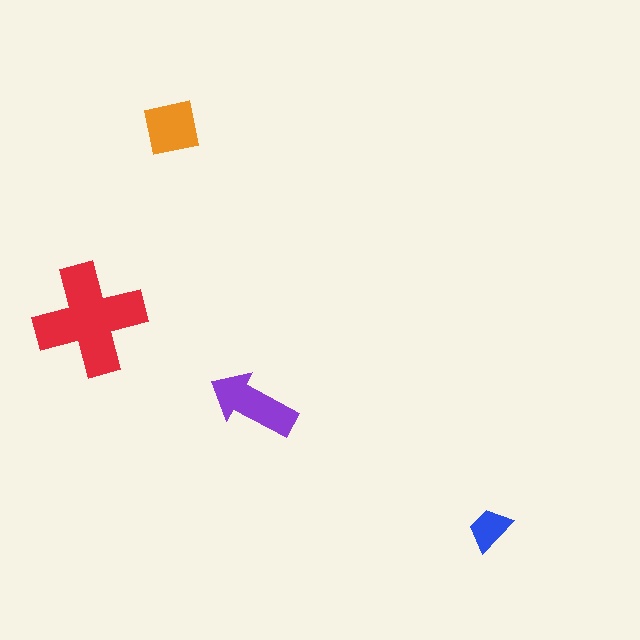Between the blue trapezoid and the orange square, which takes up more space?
The orange square.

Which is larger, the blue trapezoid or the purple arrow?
The purple arrow.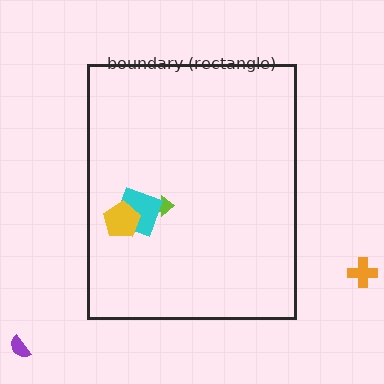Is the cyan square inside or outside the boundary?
Inside.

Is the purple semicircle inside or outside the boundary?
Outside.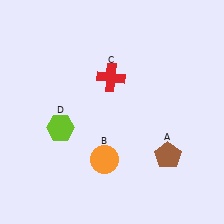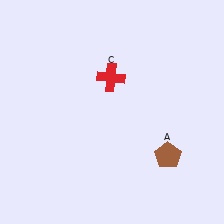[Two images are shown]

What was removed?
The orange circle (B), the lime hexagon (D) were removed in Image 2.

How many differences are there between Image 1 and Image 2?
There are 2 differences between the two images.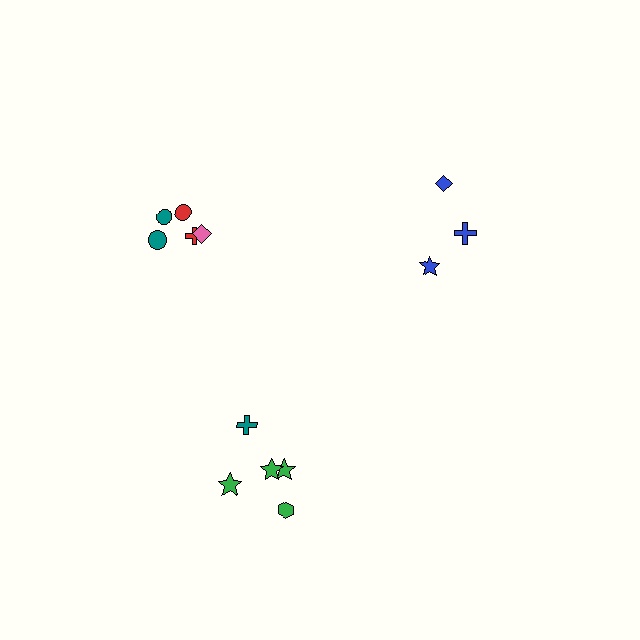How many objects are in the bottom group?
There are 5 objects.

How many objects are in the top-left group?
There are 5 objects.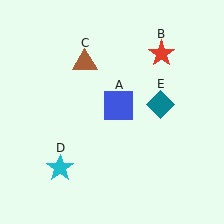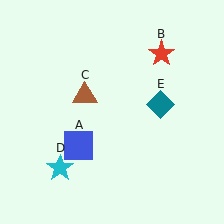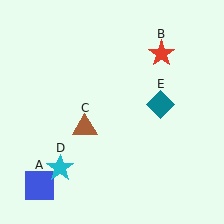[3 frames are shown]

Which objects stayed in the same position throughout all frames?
Red star (object B) and cyan star (object D) and teal diamond (object E) remained stationary.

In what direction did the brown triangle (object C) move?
The brown triangle (object C) moved down.